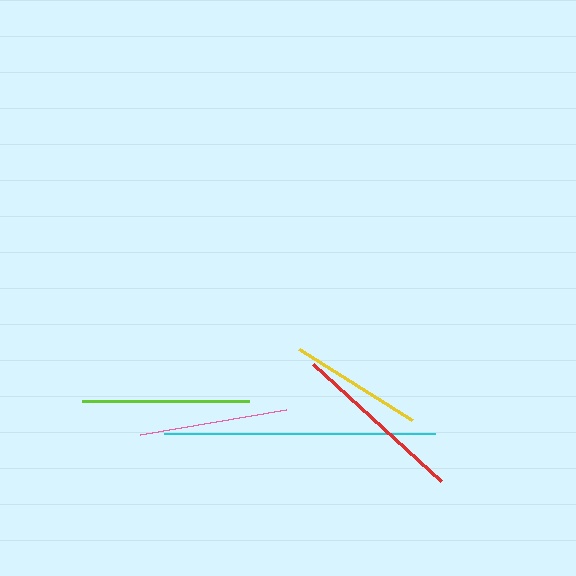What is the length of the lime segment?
The lime segment is approximately 166 pixels long.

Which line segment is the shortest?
The yellow line is the shortest at approximately 133 pixels.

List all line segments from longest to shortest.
From longest to shortest: cyan, red, lime, pink, yellow.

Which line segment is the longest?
The cyan line is the longest at approximately 271 pixels.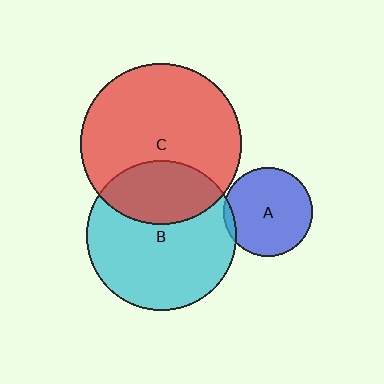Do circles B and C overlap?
Yes.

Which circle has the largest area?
Circle C (red).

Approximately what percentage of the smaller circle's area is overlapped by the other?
Approximately 30%.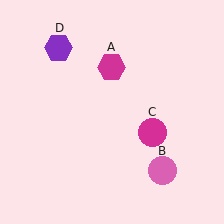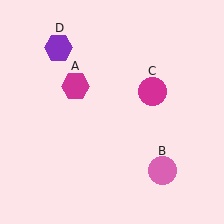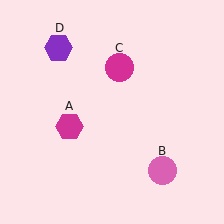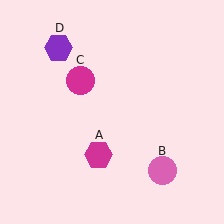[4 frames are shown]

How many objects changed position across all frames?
2 objects changed position: magenta hexagon (object A), magenta circle (object C).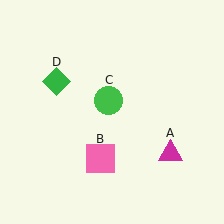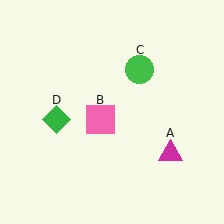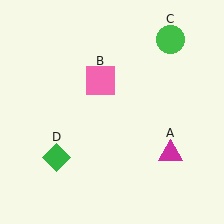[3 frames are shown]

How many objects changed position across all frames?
3 objects changed position: pink square (object B), green circle (object C), green diamond (object D).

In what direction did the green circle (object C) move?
The green circle (object C) moved up and to the right.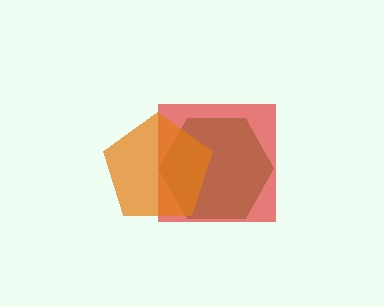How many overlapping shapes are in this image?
There are 3 overlapping shapes in the image.